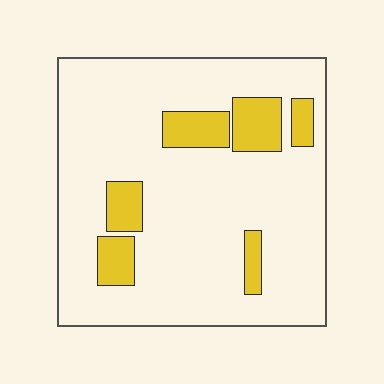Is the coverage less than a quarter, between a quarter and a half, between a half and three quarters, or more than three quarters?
Less than a quarter.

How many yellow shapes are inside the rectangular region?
6.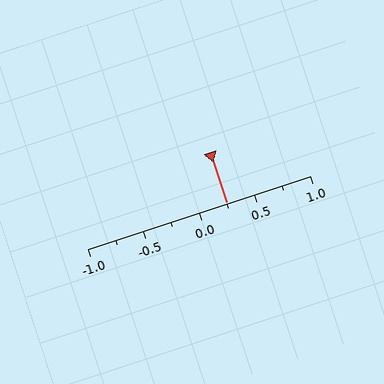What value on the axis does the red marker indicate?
The marker indicates approximately 0.25.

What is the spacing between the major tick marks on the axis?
The major ticks are spaced 0.5 apart.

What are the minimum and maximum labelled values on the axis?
The axis runs from -1.0 to 1.0.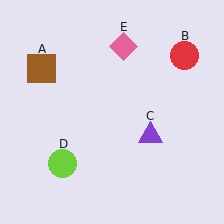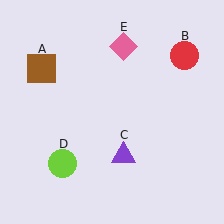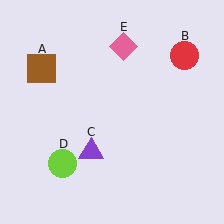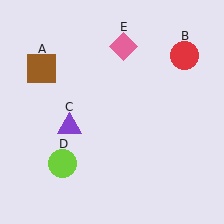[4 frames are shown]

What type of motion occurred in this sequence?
The purple triangle (object C) rotated clockwise around the center of the scene.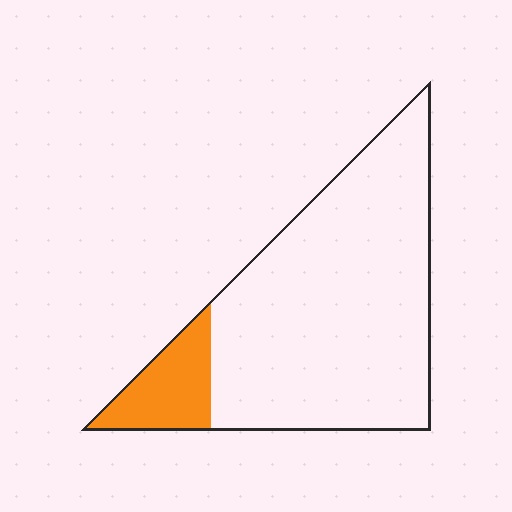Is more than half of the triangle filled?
No.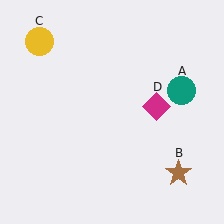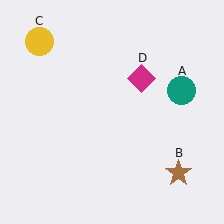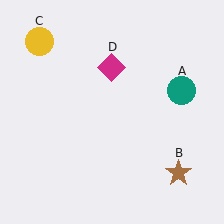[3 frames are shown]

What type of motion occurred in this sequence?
The magenta diamond (object D) rotated counterclockwise around the center of the scene.